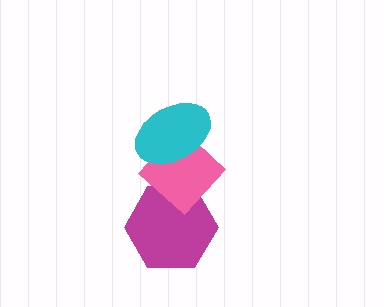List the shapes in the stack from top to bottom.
From top to bottom: the cyan ellipse, the pink diamond, the magenta hexagon.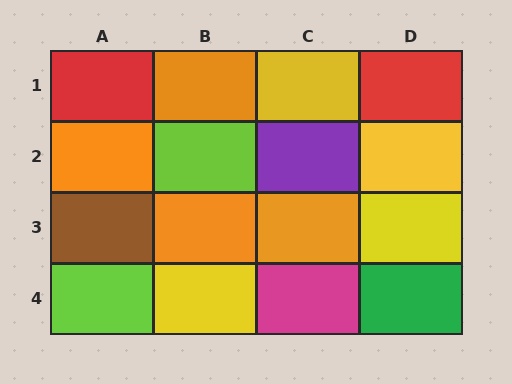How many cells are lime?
2 cells are lime.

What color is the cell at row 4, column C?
Magenta.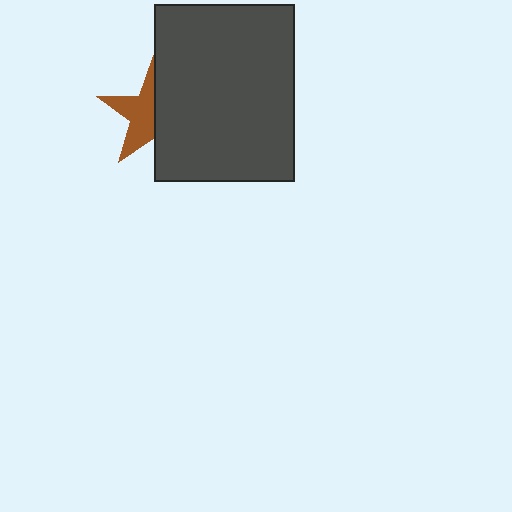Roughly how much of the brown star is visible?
About half of it is visible (roughly 51%).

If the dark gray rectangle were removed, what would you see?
You would see the complete brown star.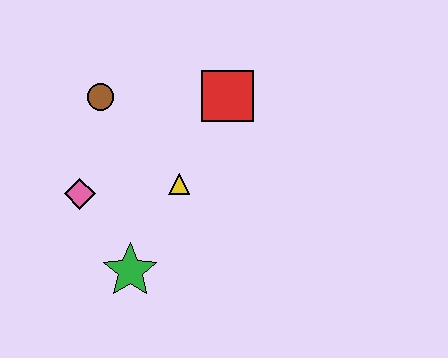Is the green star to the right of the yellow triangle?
No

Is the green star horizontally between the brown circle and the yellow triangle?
Yes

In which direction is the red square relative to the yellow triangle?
The red square is above the yellow triangle.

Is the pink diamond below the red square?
Yes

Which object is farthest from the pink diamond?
The red square is farthest from the pink diamond.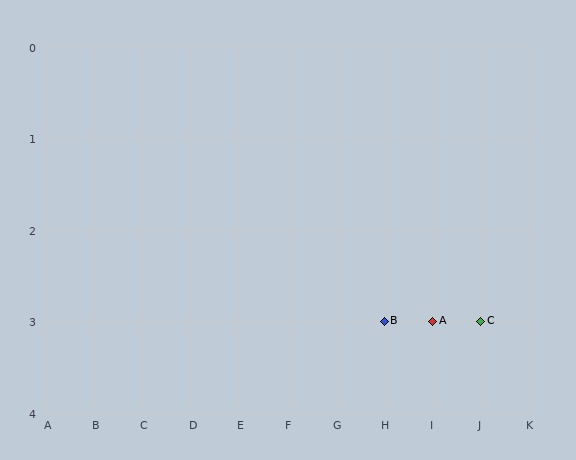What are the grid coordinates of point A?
Point A is at grid coordinates (I, 3).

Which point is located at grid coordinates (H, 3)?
Point B is at (H, 3).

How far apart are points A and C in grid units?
Points A and C are 1 column apart.